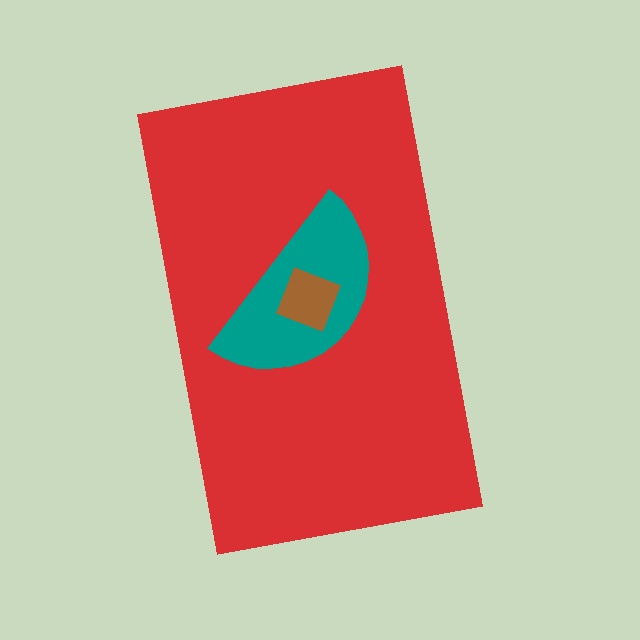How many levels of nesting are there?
3.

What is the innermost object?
The brown square.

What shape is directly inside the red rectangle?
The teal semicircle.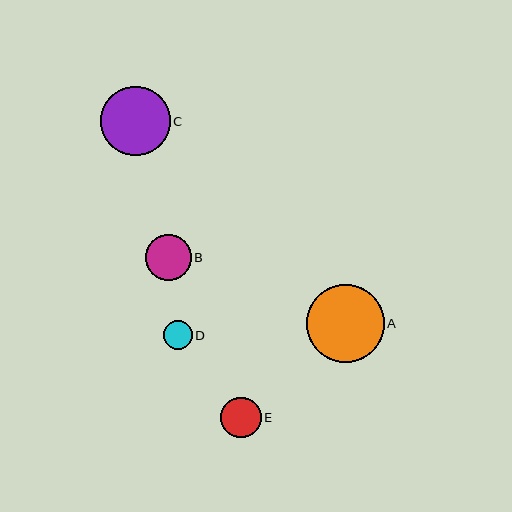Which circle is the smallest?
Circle D is the smallest with a size of approximately 29 pixels.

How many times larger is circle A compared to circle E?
Circle A is approximately 1.9 times the size of circle E.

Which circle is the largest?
Circle A is the largest with a size of approximately 78 pixels.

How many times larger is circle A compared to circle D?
Circle A is approximately 2.6 times the size of circle D.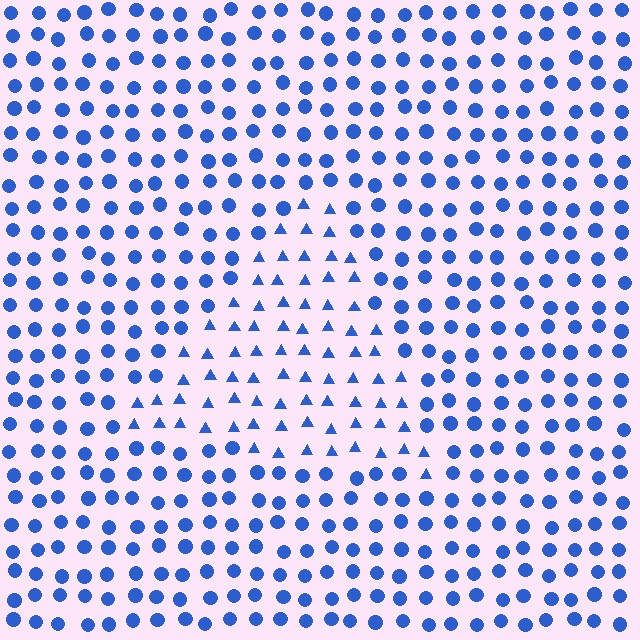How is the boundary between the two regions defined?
The boundary is defined by a change in element shape: triangles inside vs. circles outside. All elements share the same color and spacing.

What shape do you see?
I see a triangle.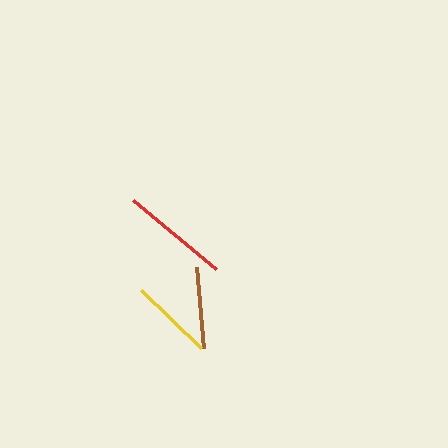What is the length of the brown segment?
The brown segment is approximately 81 pixels long.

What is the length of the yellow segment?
The yellow segment is approximately 84 pixels long.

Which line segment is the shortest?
The brown line is the shortest at approximately 81 pixels.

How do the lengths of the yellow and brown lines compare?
The yellow and brown lines are approximately the same length.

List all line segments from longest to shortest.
From longest to shortest: red, yellow, brown.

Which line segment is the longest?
The red line is the longest at approximately 108 pixels.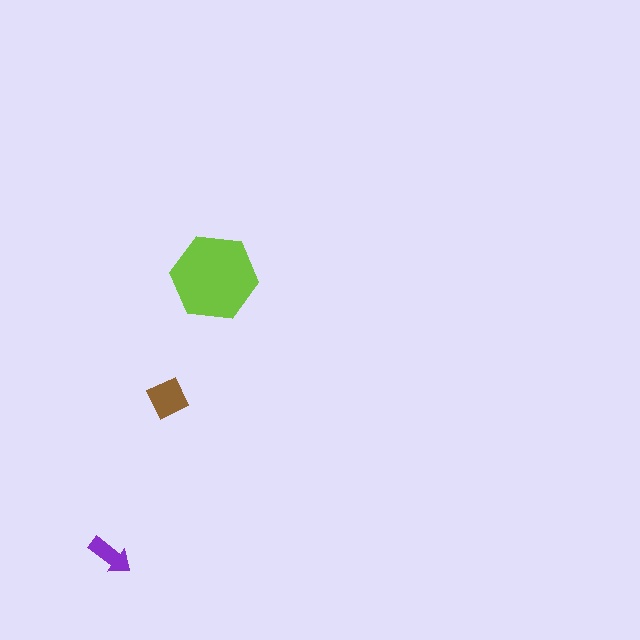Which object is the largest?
The lime hexagon.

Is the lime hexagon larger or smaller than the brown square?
Larger.